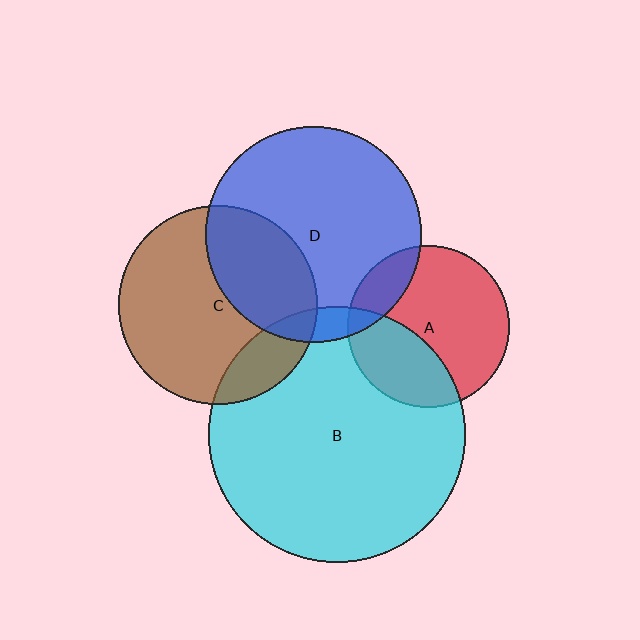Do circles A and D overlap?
Yes.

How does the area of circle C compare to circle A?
Approximately 1.5 times.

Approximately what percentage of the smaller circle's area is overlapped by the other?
Approximately 15%.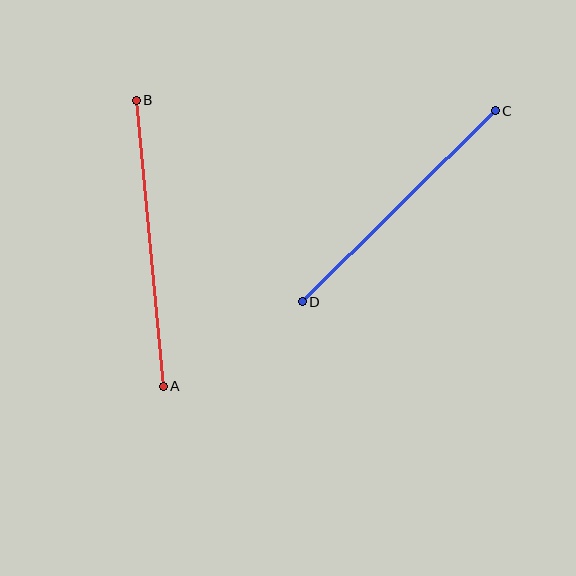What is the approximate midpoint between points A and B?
The midpoint is at approximately (150, 243) pixels.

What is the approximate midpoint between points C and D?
The midpoint is at approximately (399, 206) pixels.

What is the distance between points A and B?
The distance is approximately 287 pixels.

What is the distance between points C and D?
The distance is approximately 272 pixels.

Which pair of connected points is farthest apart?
Points A and B are farthest apart.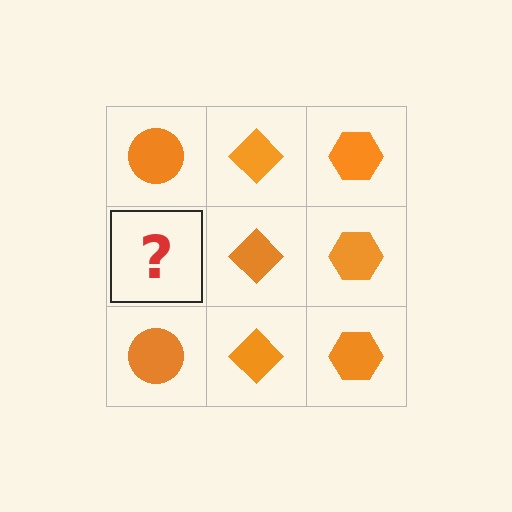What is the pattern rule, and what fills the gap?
The rule is that each column has a consistent shape. The gap should be filled with an orange circle.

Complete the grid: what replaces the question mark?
The question mark should be replaced with an orange circle.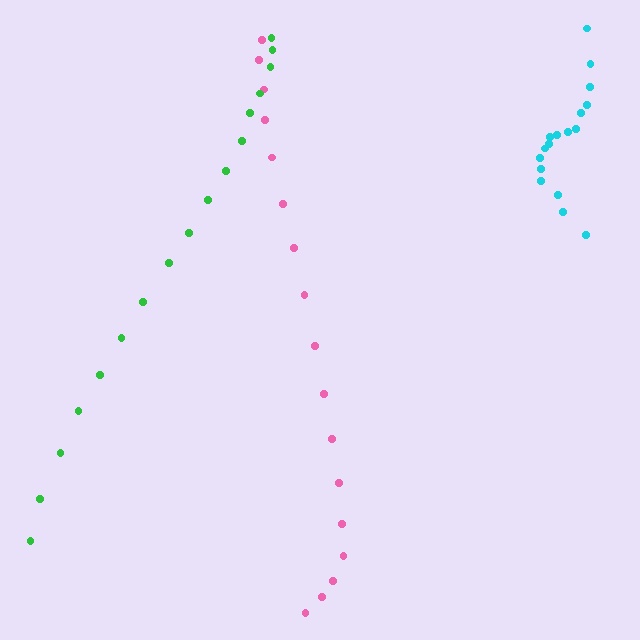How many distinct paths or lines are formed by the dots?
There are 3 distinct paths.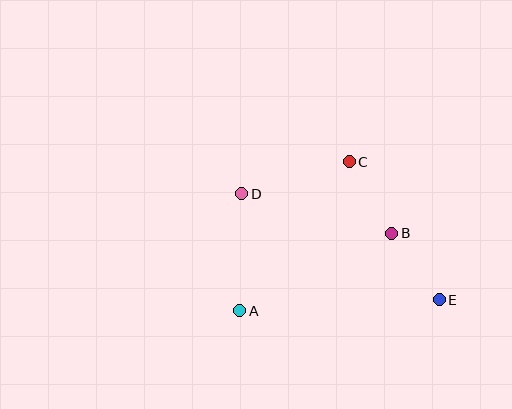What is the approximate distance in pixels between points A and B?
The distance between A and B is approximately 171 pixels.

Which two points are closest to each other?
Points B and E are closest to each other.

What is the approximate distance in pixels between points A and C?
The distance between A and C is approximately 185 pixels.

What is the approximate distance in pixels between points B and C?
The distance between B and C is approximately 83 pixels.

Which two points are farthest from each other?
Points D and E are farthest from each other.